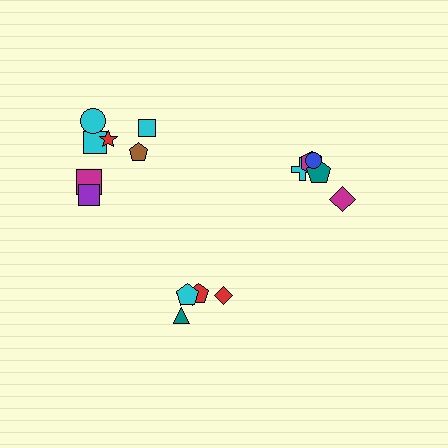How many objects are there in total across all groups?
There are 18 objects.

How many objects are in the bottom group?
There are 5 objects.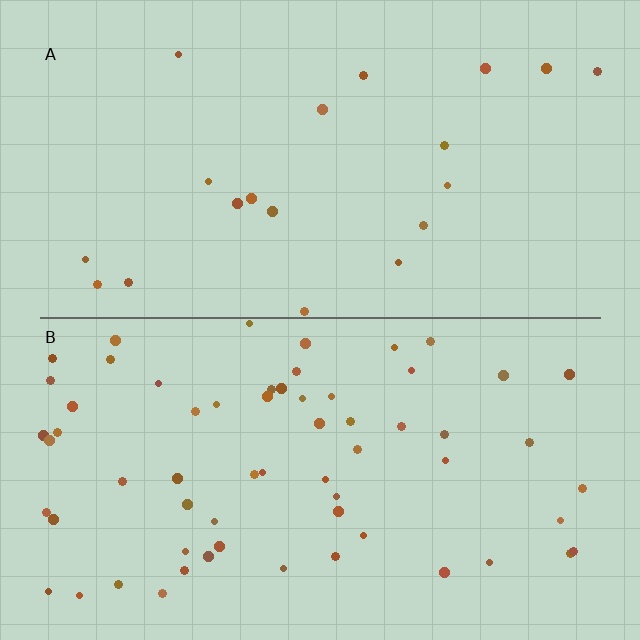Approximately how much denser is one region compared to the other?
Approximately 3.2× — region B over region A.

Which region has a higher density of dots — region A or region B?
B (the bottom).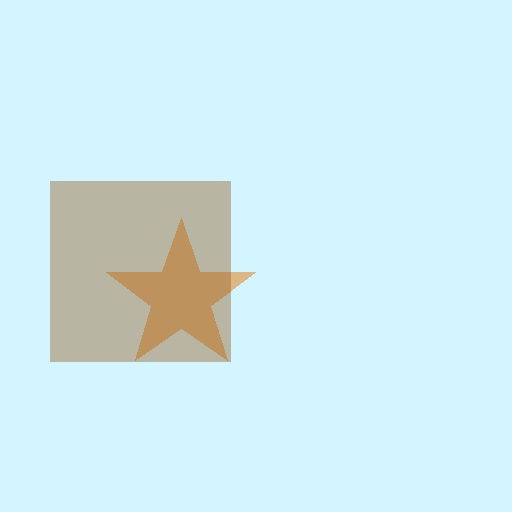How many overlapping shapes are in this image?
There are 2 overlapping shapes in the image.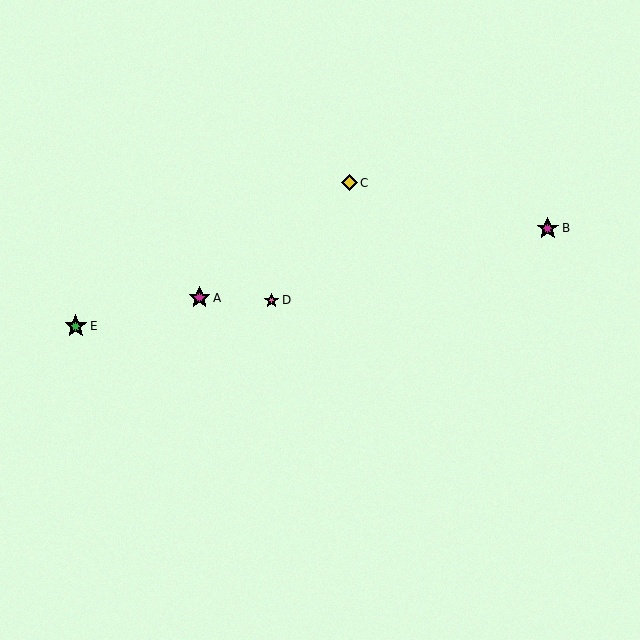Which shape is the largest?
The green star (labeled E) is the largest.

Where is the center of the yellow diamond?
The center of the yellow diamond is at (349, 183).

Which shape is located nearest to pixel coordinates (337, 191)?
The yellow diamond (labeled C) at (349, 183) is nearest to that location.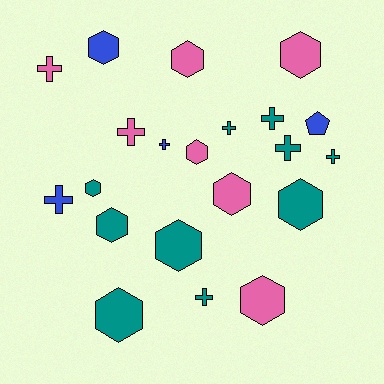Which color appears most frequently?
Teal, with 10 objects.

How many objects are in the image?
There are 21 objects.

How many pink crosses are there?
There are 2 pink crosses.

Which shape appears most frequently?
Hexagon, with 11 objects.